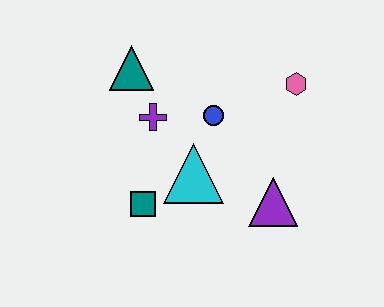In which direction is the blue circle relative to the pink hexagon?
The blue circle is to the left of the pink hexagon.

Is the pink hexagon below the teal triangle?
Yes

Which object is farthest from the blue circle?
The teal square is farthest from the blue circle.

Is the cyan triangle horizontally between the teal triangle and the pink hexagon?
Yes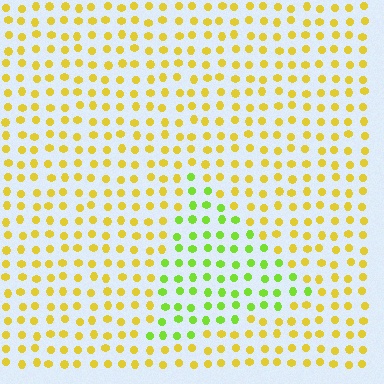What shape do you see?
I see a triangle.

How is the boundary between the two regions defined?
The boundary is defined purely by a slight shift in hue (about 44 degrees). Spacing, size, and orientation are identical on both sides.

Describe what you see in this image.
The image is filled with small yellow elements in a uniform arrangement. A triangle-shaped region is visible where the elements are tinted to a slightly different hue, forming a subtle color boundary.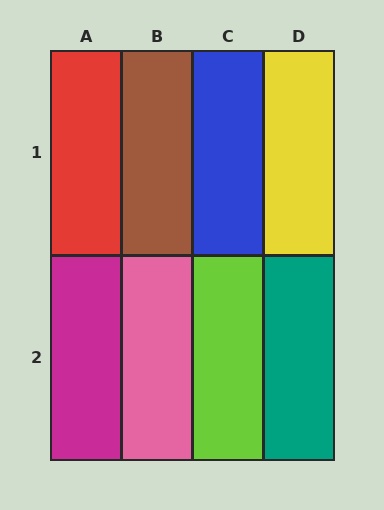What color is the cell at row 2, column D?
Teal.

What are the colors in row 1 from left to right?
Red, brown, blue, yellow.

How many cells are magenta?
1 cell is magenta.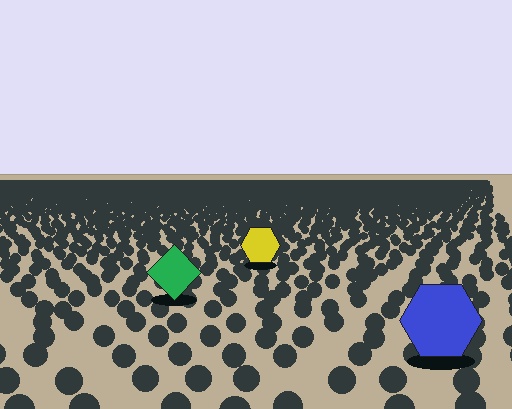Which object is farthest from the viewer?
The yellow hexagon is farthest from the viewer. It appears smaller and the ground texture around it is denser.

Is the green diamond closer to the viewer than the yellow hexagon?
Yes. The green diamond is closer — you can tell from the texture gradient: the ground texture is coarser near it.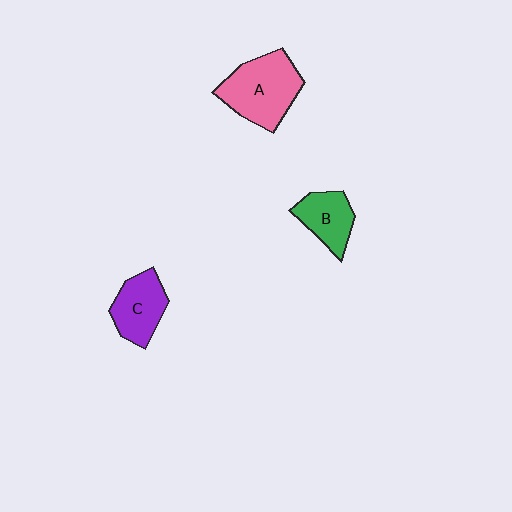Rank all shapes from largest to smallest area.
From largest to smallest: A (pink), C (purple), B (green).